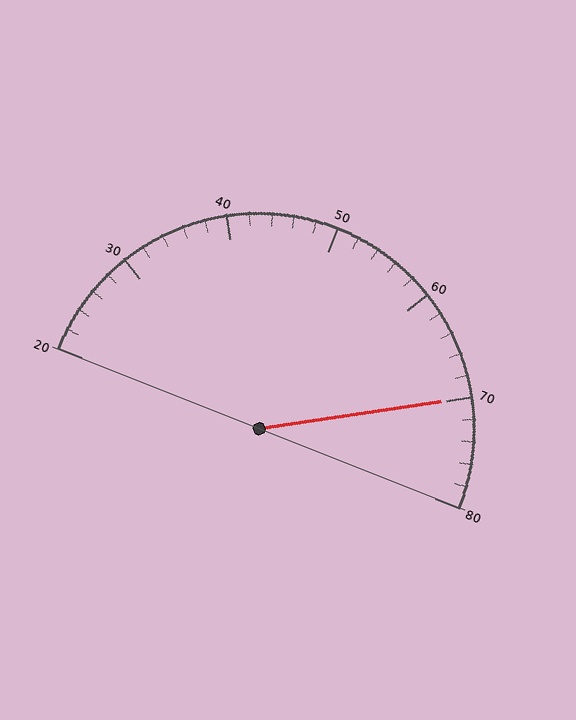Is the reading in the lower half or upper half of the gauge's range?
The reading is in the upper half of the range (20 to 80).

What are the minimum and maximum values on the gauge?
The gauge ranges from 20 to 80.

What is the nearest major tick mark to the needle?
The nearest major tick mark is 70.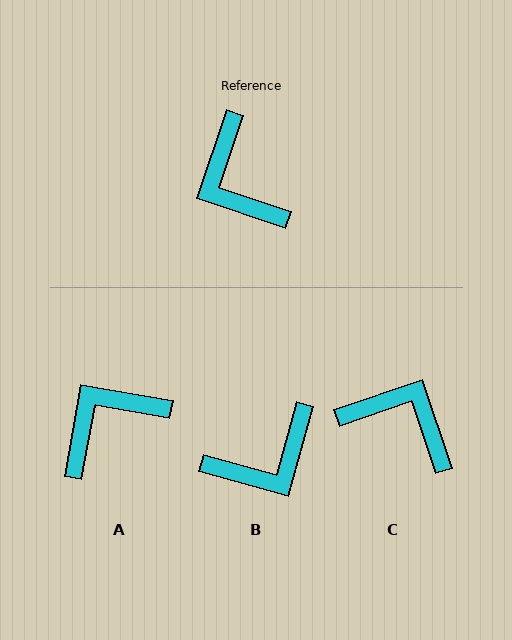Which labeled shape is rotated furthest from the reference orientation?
C, about 143 degrees away.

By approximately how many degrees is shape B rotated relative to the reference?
Approximately 93 degrees counter-clockwise.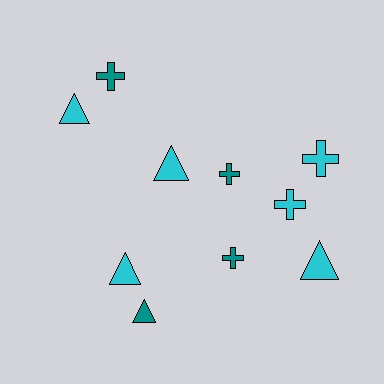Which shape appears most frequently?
Cross, with 5 objects.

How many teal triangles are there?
There is 1 teal triangle.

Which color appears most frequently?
Cyan, with 6 objects.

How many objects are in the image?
There are 10 objects.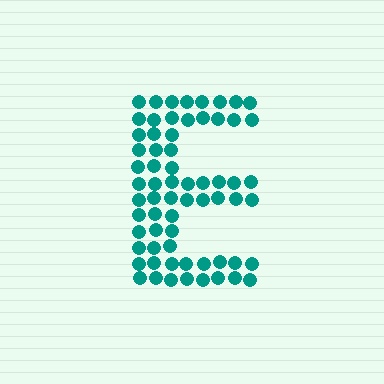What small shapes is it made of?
It is made of small circles.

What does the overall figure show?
The overall figure shows the letter E.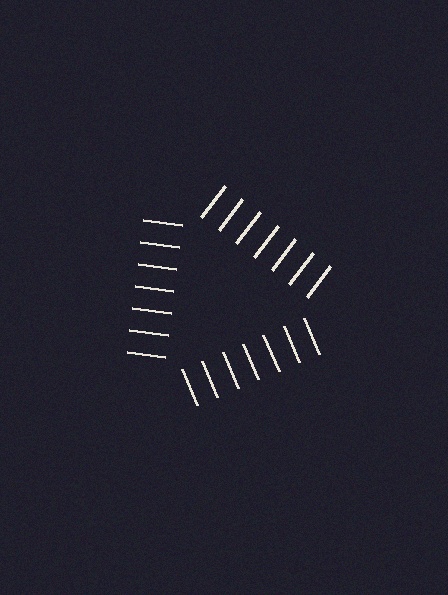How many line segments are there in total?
21 — 7 along each of the 3 edges.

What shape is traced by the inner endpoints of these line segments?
An illusory triangle — the line segments terminate on its edges but no continuous stroke is drawn.